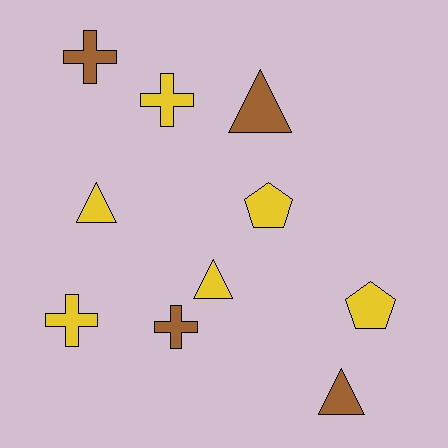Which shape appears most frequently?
Cross, with 4 objects.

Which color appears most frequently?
Yellow, with 6 objects.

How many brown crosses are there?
There are 2 brown crosses.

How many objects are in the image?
There are 10 objects.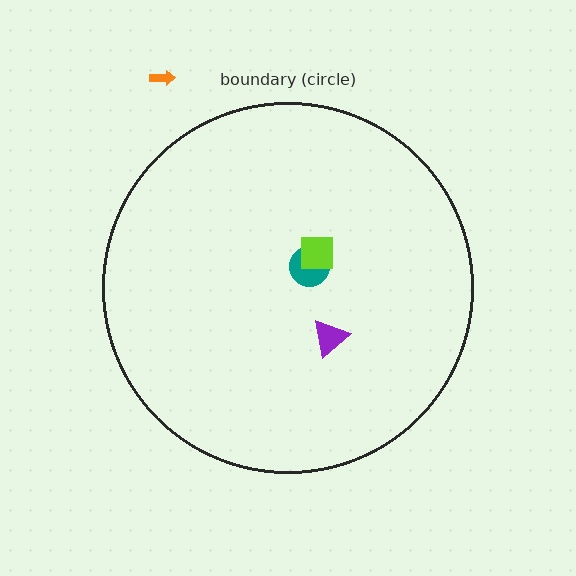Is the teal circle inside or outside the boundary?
Inside.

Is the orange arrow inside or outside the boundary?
Outside.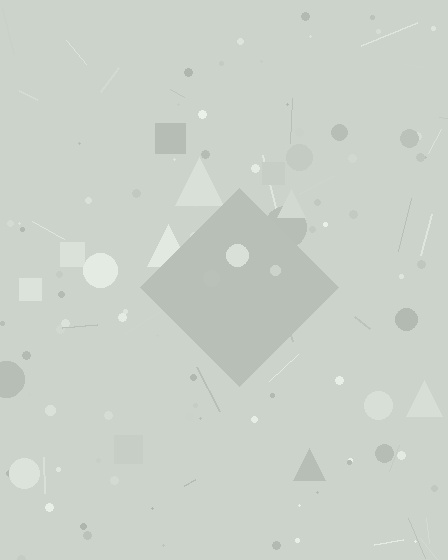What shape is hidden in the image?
A diamond is hidden in the image.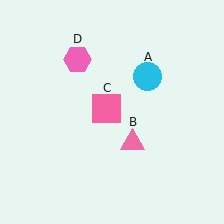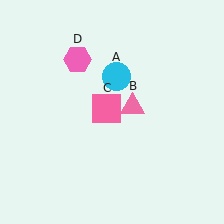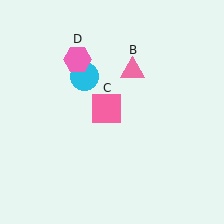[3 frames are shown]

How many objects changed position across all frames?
2 objects changed position: cyan circle (object A), pink triangle (object B).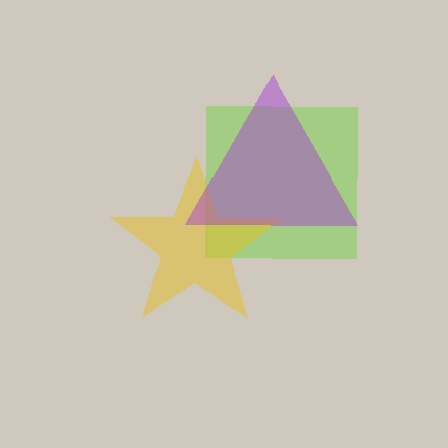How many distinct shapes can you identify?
There are 3 distinct shapes: a lime square, a yellow star, a purple triangle.